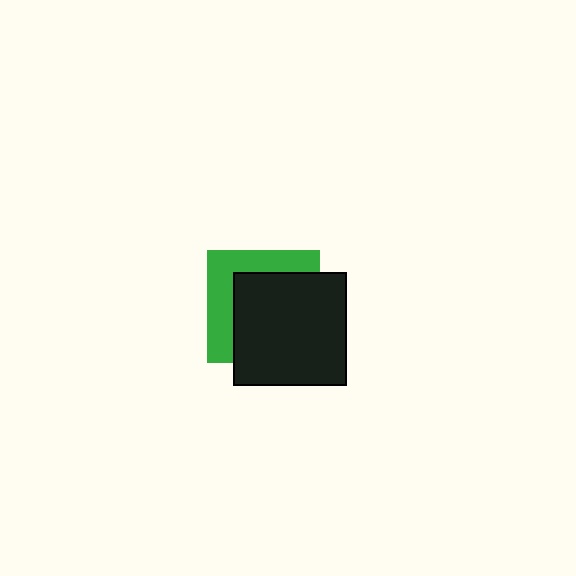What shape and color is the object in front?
The object in front is a black square.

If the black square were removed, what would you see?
You would see the complete green square.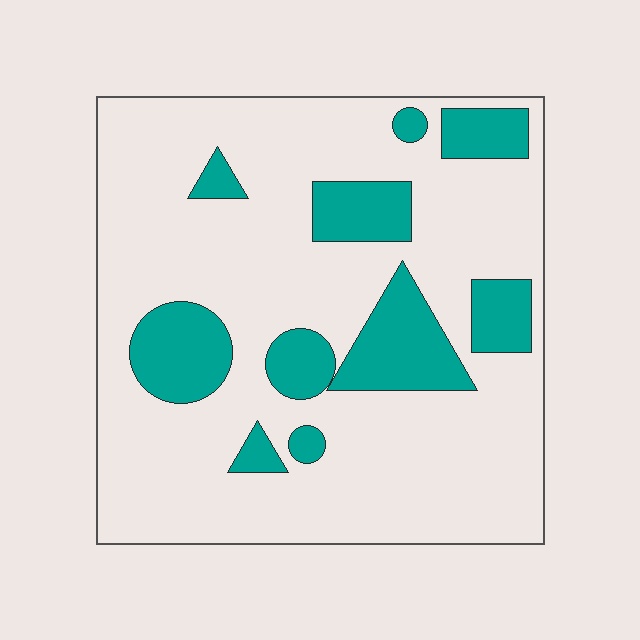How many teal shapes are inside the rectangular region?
10.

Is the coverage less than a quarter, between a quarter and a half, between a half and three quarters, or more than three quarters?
Less than a quarter.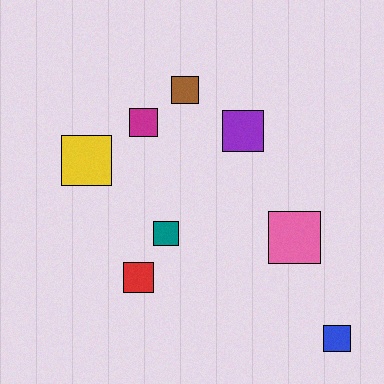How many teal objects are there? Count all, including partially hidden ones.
There is 1 teal object.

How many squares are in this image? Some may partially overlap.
There are 8 squares.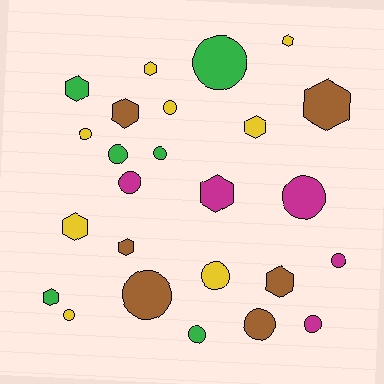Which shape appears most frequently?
Circle, with 14 objects.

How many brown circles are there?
There are 2 brown circles.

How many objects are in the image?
There are 25 objects.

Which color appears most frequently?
Yellow, with 8 objects.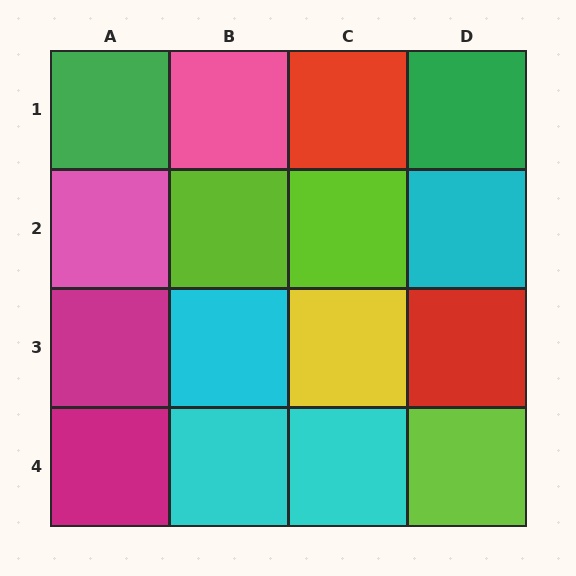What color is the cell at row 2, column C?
Lime.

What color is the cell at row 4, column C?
Cyan.